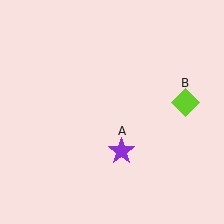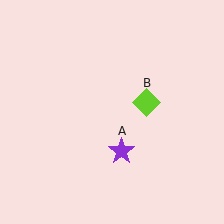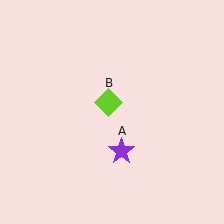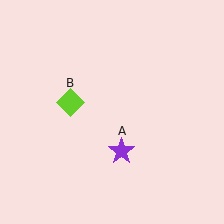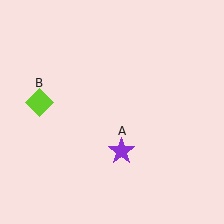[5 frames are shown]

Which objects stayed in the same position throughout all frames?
Purple star (object A) remained stationary.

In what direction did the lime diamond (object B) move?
The lime diamond (object B) moved left.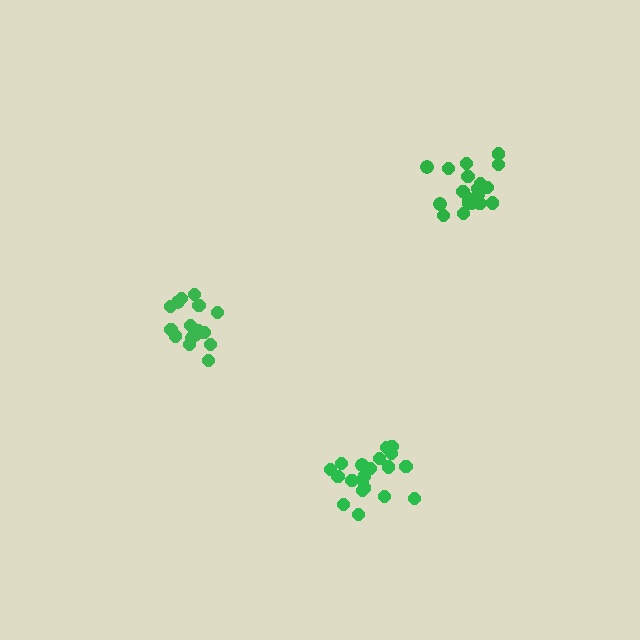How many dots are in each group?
Group 1: 20 dots, Group 2: 17 dots, Group 3: 19 dots (56 total).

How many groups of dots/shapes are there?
There are 3 groups.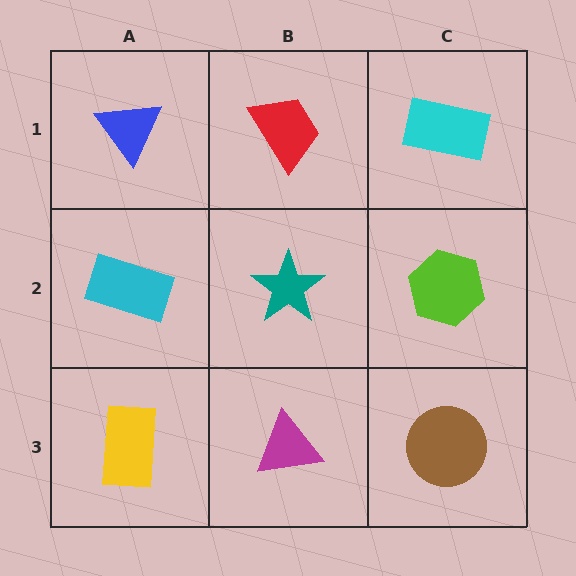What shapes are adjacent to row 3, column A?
A cyan rectangle (row 2, column A), a magenta triangle (row 3, column B).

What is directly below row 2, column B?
A magenta triangle.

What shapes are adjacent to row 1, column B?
A teal star (row 2, column B), a blue triangle (row 1, column A), a cyan rectangle (row 1, column C).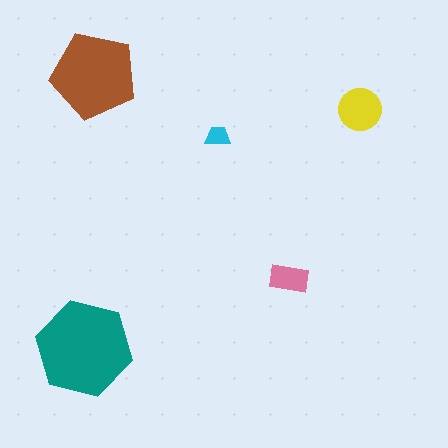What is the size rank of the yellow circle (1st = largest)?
3rd.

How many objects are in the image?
There are 5 objects in the image.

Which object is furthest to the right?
The yellow circle is rightmost.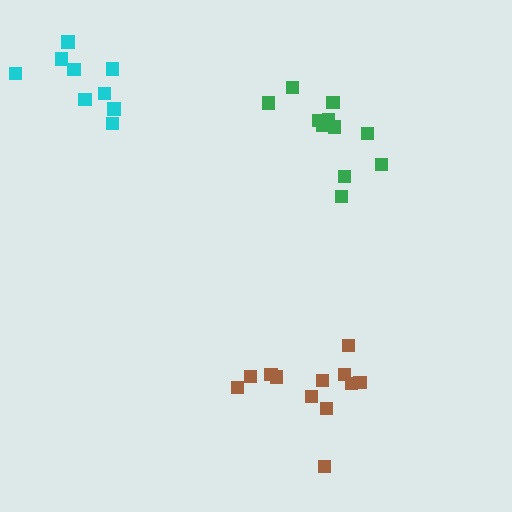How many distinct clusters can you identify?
There are 3 distinct clusters.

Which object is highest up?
The cyan cluster is topmost.